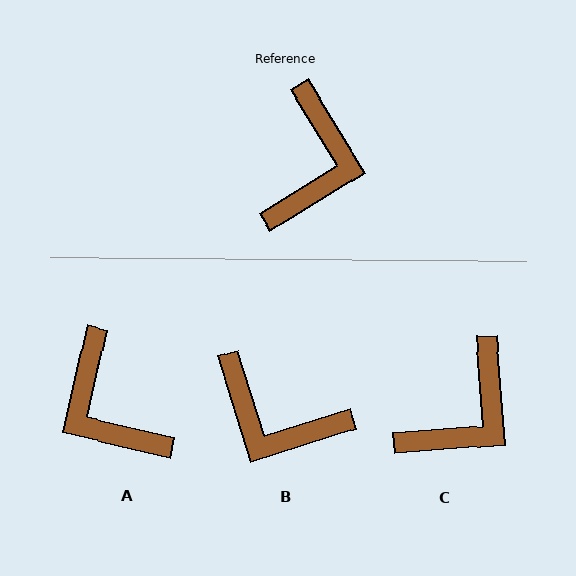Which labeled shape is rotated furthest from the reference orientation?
A, about 134 degrees away.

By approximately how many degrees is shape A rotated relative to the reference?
Approximately 134 degrees clockwise.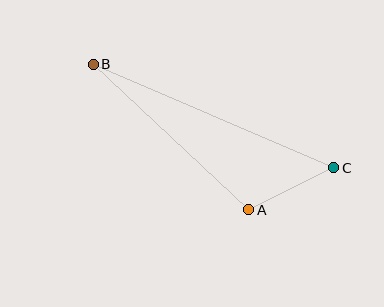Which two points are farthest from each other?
Points B and C are farthest from each other.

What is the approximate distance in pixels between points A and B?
The distance between A and B is approximately 213 pixels.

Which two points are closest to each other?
Points A and C are closest to each other.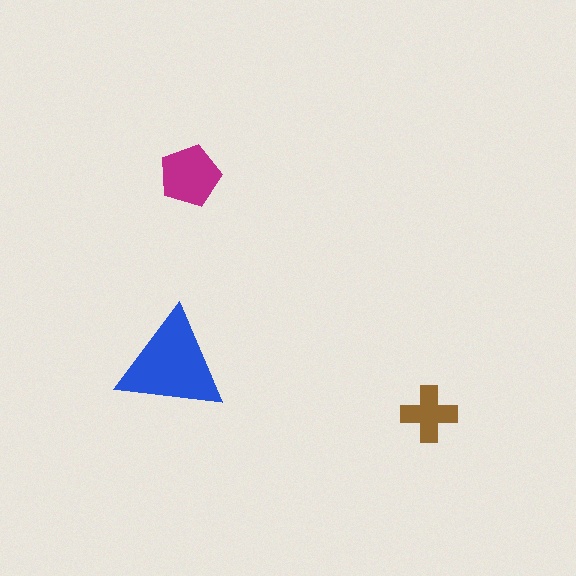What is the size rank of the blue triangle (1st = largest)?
1st.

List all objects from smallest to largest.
The brown cross, the magenta pentagon, the blue triangle.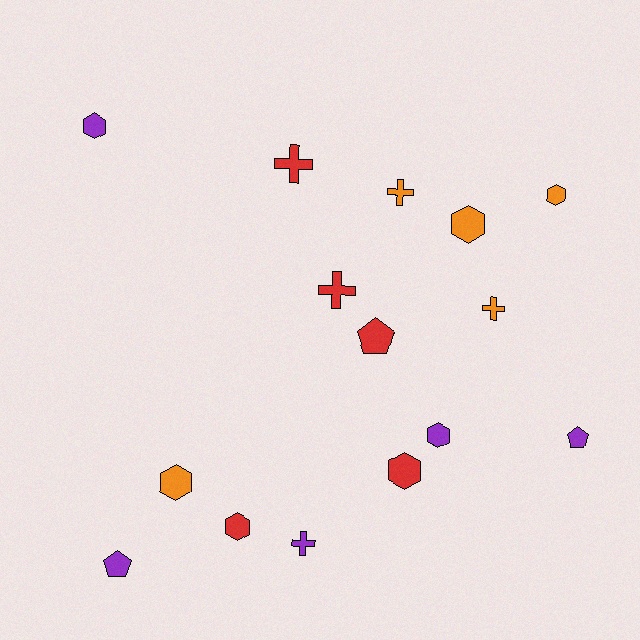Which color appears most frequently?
Purple, with 5 objects.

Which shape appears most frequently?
Hexagon, with 7 objects.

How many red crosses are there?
There are 2 red crosses.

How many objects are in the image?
There are 15 objects.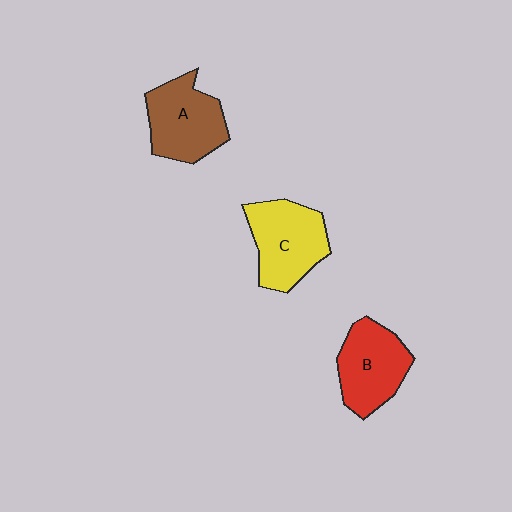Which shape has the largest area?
Shape C (yellow).